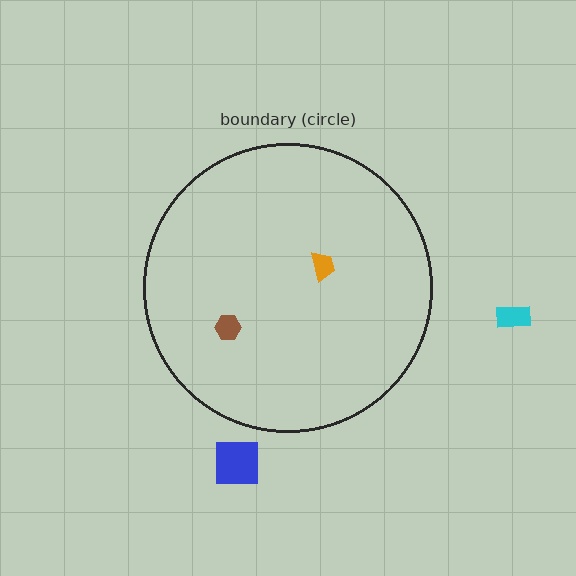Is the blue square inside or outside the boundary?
Outside.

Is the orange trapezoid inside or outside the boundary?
Inside.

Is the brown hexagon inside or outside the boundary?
Inside.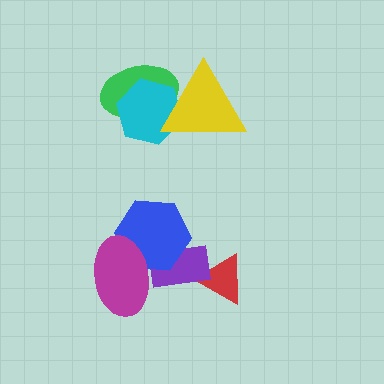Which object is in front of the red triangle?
The purple rectangle is in front of the red triangle.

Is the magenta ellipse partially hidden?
No, no other shape covers it.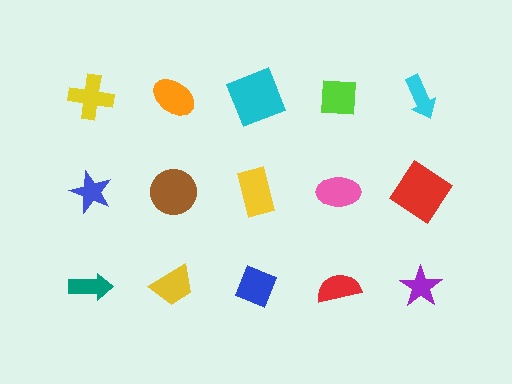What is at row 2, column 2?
A brown circle.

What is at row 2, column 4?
A pink ellipse.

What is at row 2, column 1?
A blue star.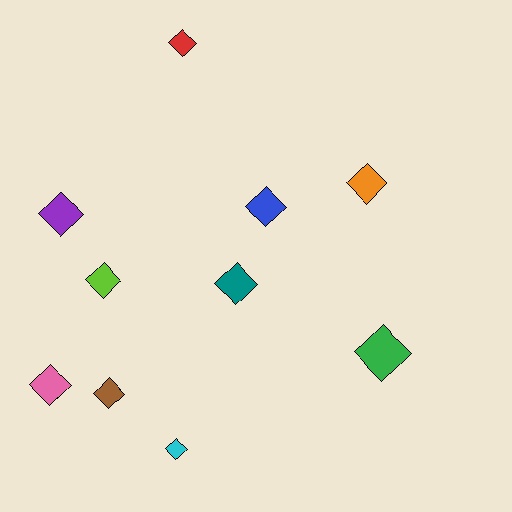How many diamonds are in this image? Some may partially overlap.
There are 10 diamonds.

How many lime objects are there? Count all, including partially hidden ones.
There is 1 lime object.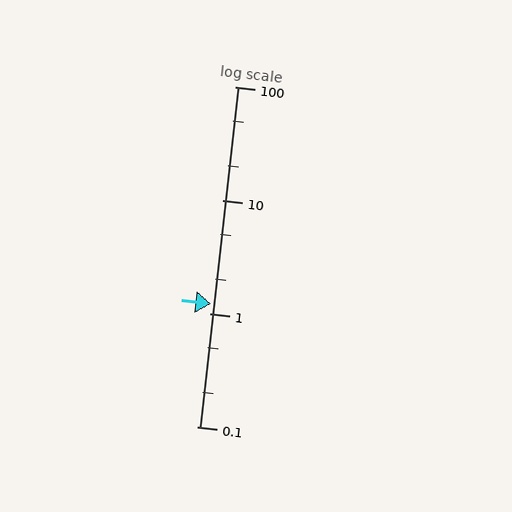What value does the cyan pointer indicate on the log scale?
The pointer indicates approximately 1.2.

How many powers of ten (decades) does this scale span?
The scale spans 3 decades, from 0.1 to 100.